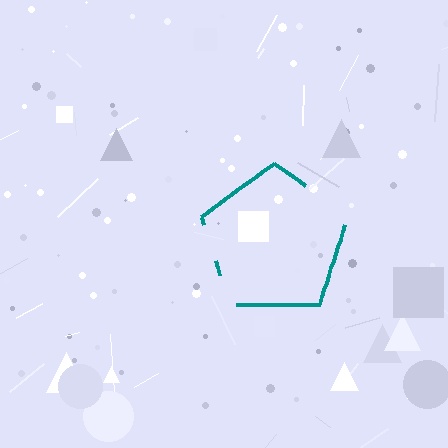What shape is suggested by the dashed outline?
The dashed outline suggests a pentagon.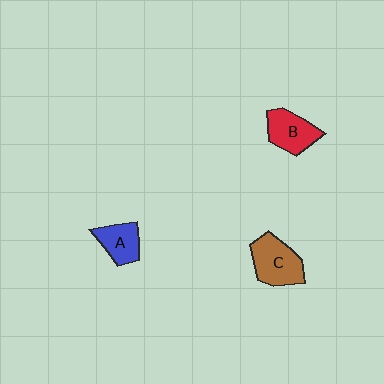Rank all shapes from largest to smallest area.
From largest to smallest: C (brown), B (red), A (blue).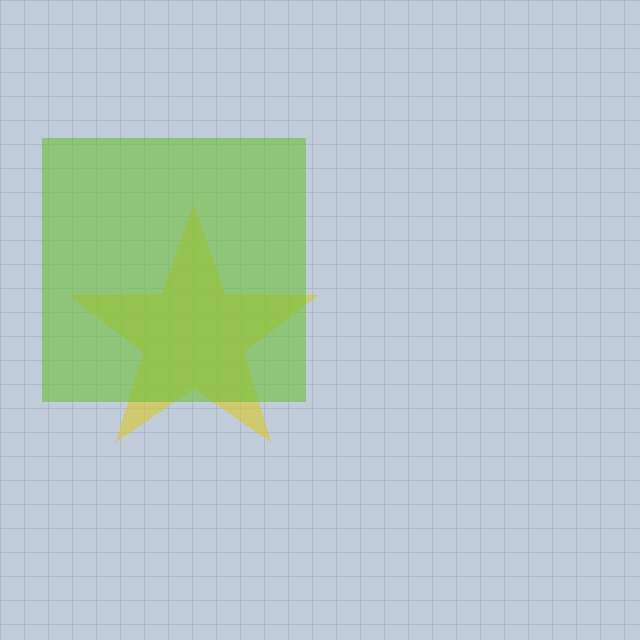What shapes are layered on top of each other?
The layered shapes are: a yellow star, a lime square.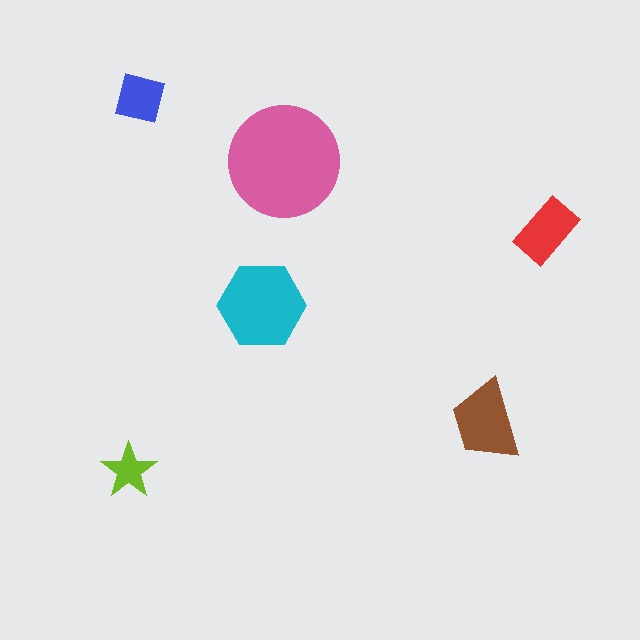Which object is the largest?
The pink circle.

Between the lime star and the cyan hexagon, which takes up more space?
The cyan hexagon.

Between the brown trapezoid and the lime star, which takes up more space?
The brown trapezoid.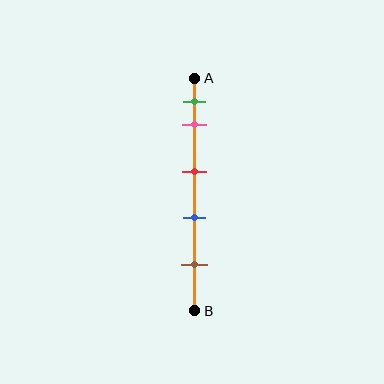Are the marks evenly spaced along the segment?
No, the marks are not evenly spaced.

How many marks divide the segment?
There are 5 marks dividing the segment.